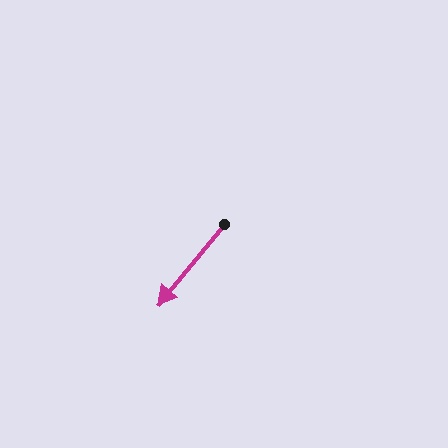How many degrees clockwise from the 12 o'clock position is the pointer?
Approximately 219 degrees.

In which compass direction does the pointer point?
Southwest.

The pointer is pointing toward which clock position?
Roughly 7 o'clock.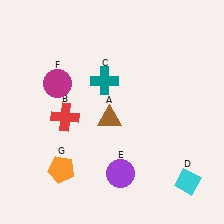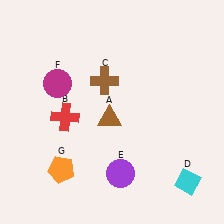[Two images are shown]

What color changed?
The cross (C) changed from teal in Image 1 to brown in Image 2.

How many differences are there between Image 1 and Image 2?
There is 1 difference between the two images.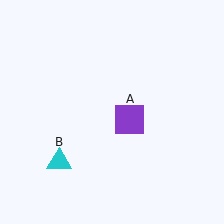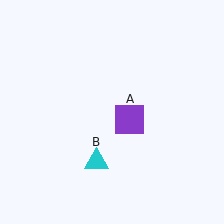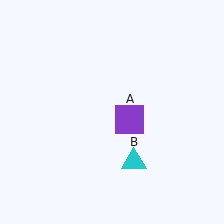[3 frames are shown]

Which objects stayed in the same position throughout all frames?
Purple square (object A) remained stationary.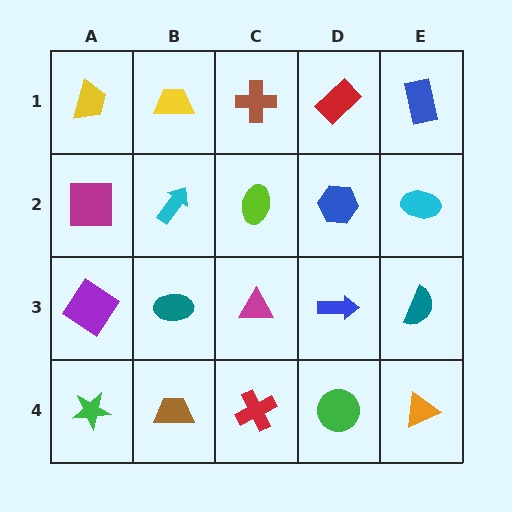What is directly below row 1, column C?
A lime ellipse.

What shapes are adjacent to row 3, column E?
A cyan ellipse (row 2, column E), an orange triangle (row 4, column E), a blue arrow (row 3, column D).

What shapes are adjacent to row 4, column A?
A purple diamond (row 3, column A), a brown trapezoid (row 4, column B).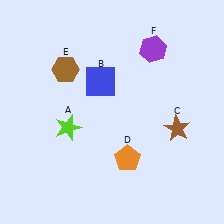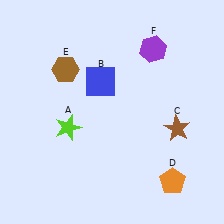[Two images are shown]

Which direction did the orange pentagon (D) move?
The orange pentagon (D) moved right.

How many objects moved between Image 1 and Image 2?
1 object moved between the two images.